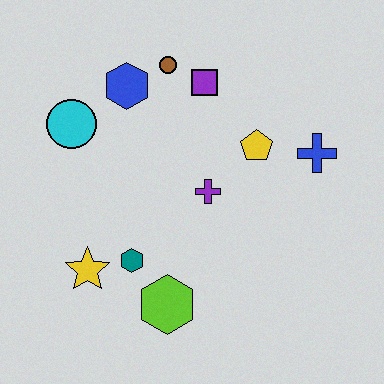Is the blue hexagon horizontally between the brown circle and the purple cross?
No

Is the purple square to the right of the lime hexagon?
Yes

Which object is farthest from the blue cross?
The yellow star is farthest from the blue cross.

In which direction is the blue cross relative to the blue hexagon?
The blue cross is to the right of the blue hexagon.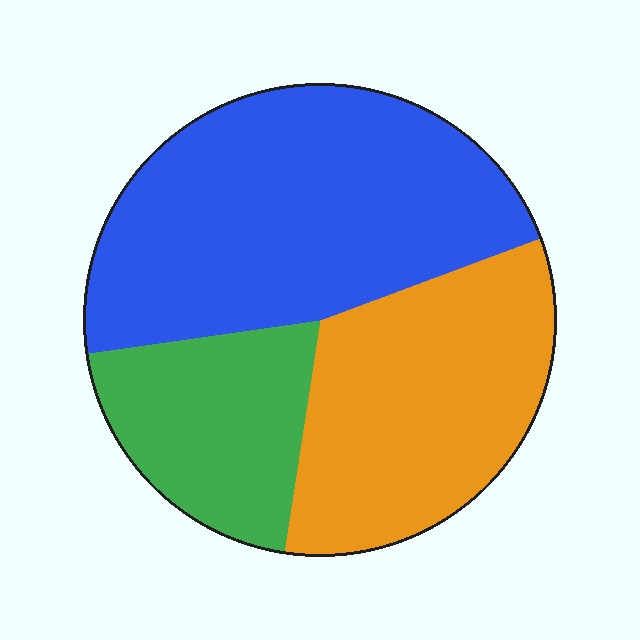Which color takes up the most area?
Blue, at roughly 45%.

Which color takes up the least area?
Green, at roughly 20%.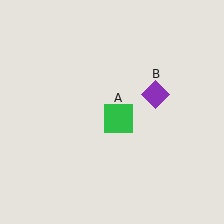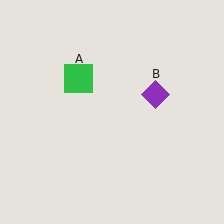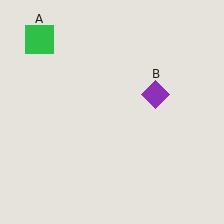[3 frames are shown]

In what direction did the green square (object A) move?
The green square (object A) moved up and to the left.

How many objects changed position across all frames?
1 object changed position: green square (object A).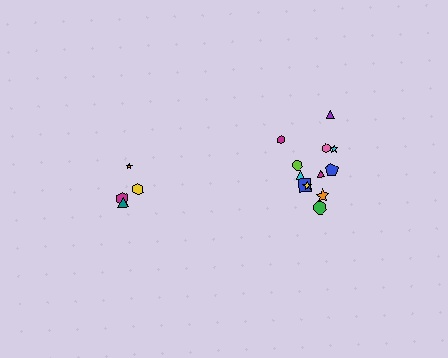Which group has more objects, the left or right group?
The right group.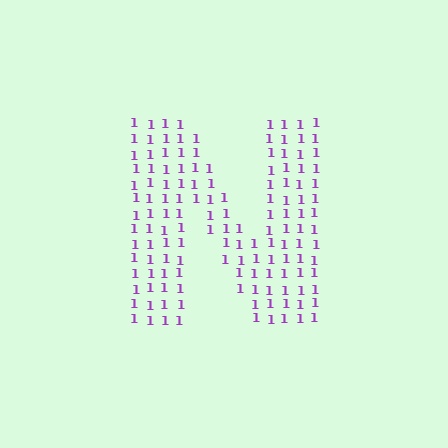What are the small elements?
The small elements are digit 1's.